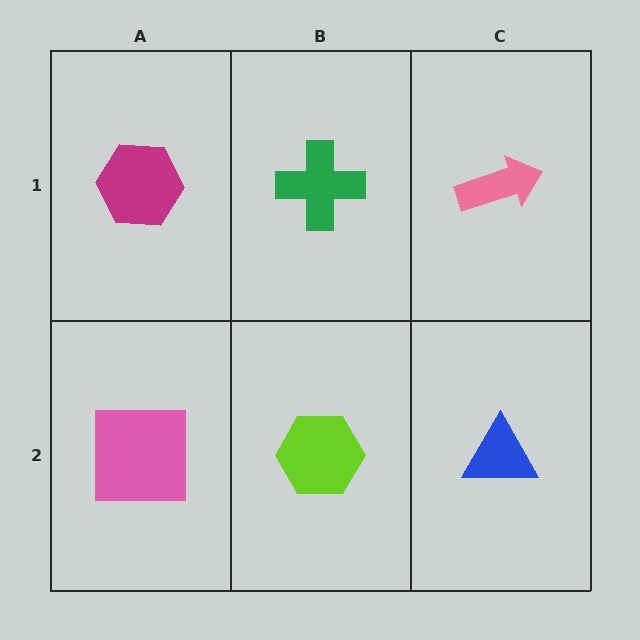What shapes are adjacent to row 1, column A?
A pink square (row 2, column A), a green cross (row 1, column B).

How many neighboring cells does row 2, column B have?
3.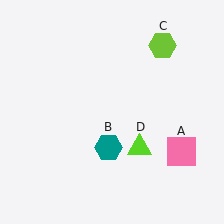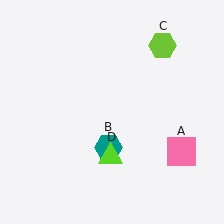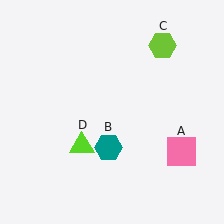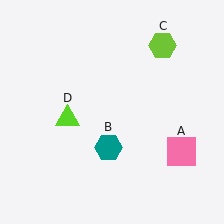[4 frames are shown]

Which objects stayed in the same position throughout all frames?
Pink square (object A) and teal hexagon (object B) and lime hexagon (object C) remained stationary.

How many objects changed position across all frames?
1 object changed position: lime triangle (object D).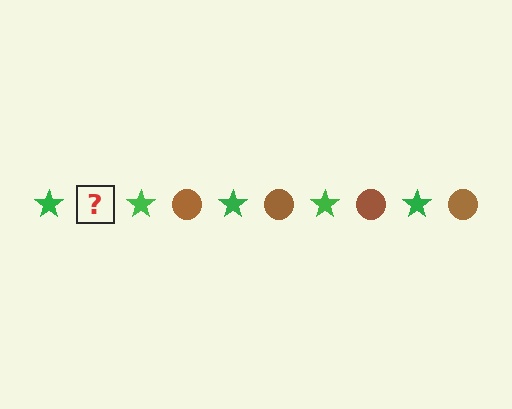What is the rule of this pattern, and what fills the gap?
The rule is that the pattern alternates between green star and brown circle. The gap should be filled with a brown circle.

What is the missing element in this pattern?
The missing element is a brown circle.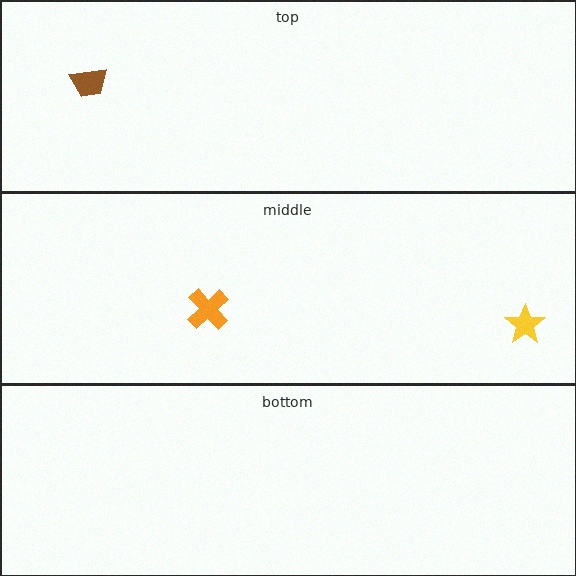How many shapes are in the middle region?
2.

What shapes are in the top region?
The brown trapezoid.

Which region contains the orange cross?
The middle region.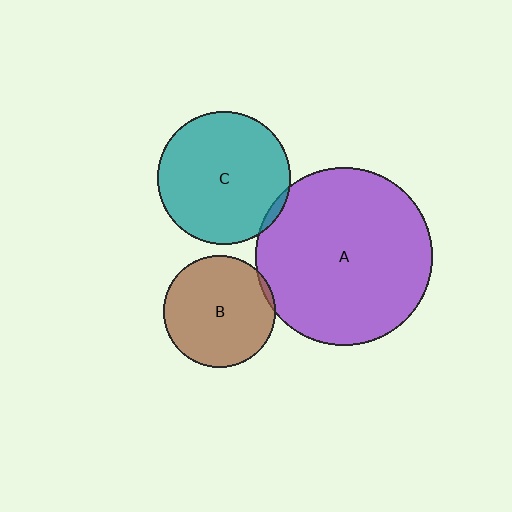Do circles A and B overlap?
Yes.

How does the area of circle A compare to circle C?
Approximately 1.8 times.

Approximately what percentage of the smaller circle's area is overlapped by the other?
Approximately 5%.